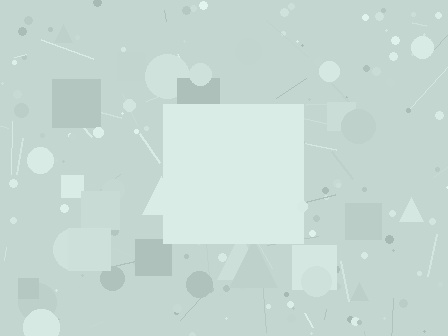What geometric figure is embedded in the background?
A square is embedded in the background.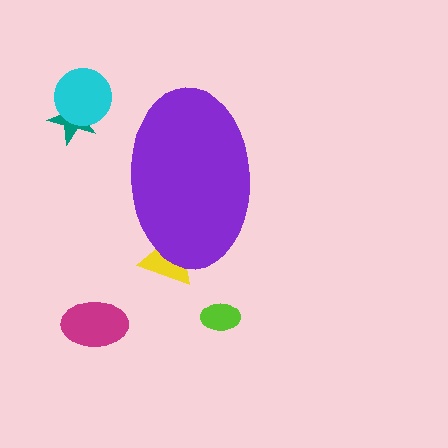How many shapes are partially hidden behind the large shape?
1 shape is partially hidden.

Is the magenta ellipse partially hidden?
No, the magenta ellipse is fully visible.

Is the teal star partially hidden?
No, the teal star is fully visible.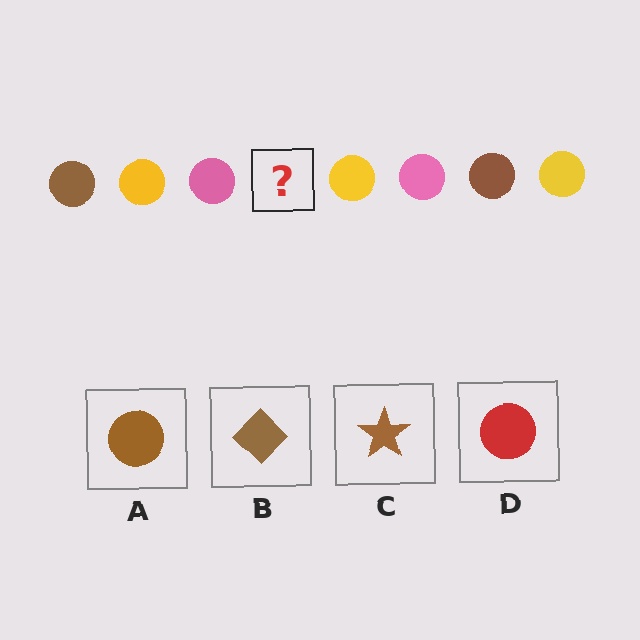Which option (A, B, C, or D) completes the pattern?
A.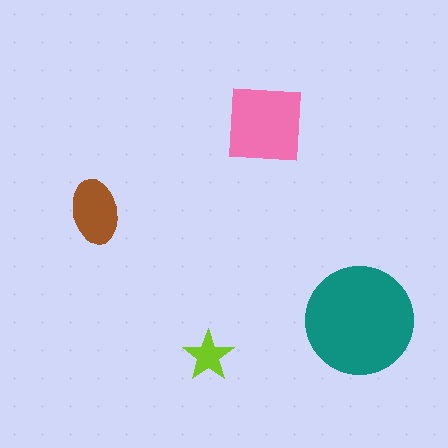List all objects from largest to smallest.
The teal circle, the pink square, the brown ellipse, the lime star.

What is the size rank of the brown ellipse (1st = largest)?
3rd.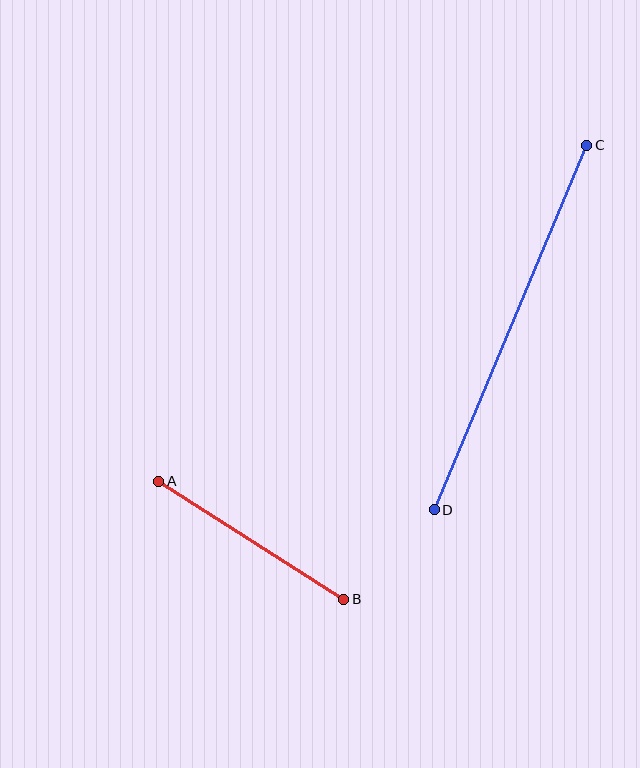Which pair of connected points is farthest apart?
Points C and D are farthest apart.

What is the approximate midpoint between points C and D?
The midpoint is at approximately (510, 327) pixels.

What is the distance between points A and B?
The distance is approximately 219 pixels.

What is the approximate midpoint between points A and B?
The midpoint is at approximately (251, 540) pixels.